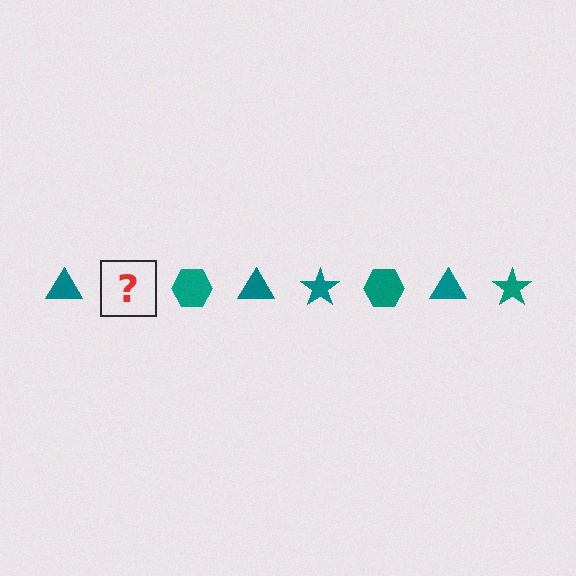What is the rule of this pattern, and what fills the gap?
The rule is that the pattern cycles through triangle, star, hexagon shapes in teal. The gap should be filled with a teal star.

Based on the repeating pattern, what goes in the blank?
The blank should be a teal star.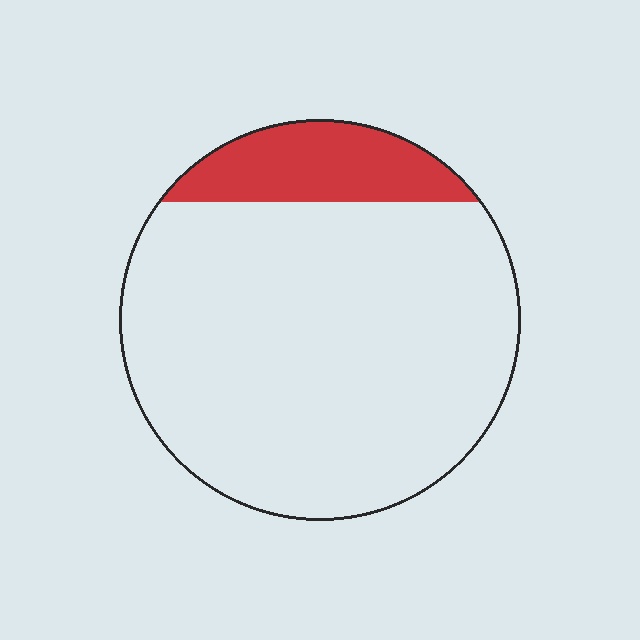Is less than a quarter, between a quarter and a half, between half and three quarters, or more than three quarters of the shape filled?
Less than a quarter.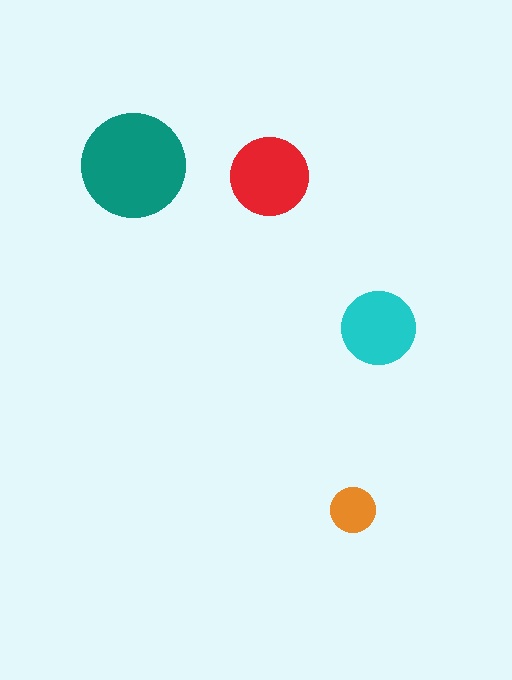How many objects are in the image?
There are 4 objects in the image.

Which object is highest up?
The teal circle is topmost.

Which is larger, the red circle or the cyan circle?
The red one.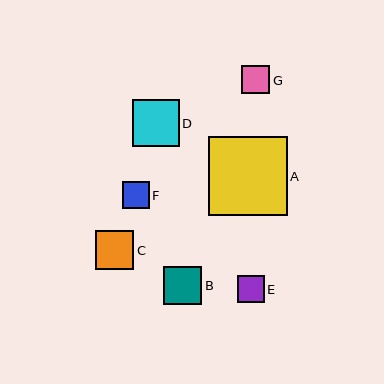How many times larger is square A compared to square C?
Square A is approximately 2.1 times the size of square C.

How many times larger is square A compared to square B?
Square A is approximately 2.1 times the size of square B.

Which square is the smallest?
Square F is the smallest with a size of approximately 26 pixels.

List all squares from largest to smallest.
From largest to smallest: A, D, C, B, G, E, F.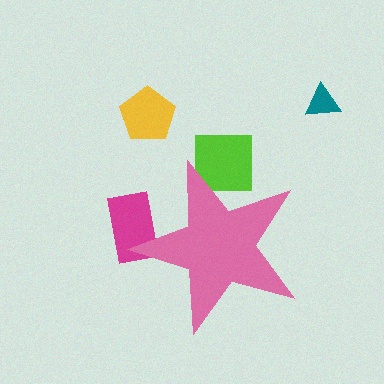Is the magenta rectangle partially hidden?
Yes, the magenta rectangle is partially hidden behind the pink star.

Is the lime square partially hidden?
Yes, the lime square is partially hidden behind the pink star.